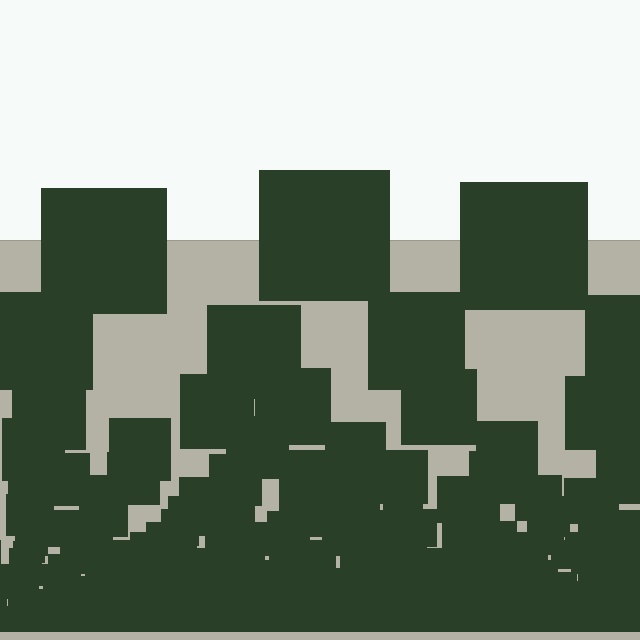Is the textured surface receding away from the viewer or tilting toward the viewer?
The surface appears to tilt toward the viewer. Texture elements get larger and sparser toward the top.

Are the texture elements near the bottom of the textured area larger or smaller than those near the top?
Smaller. The gradient is inverted — elements near the bottom are smaller and denser.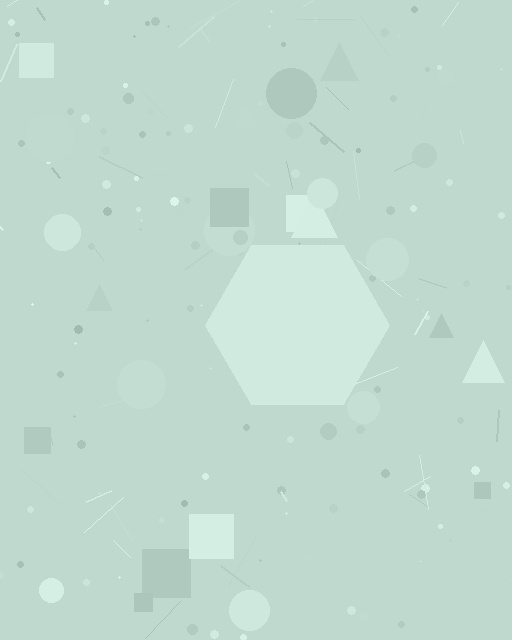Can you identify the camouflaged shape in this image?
The camouflaged shape is a hexagon.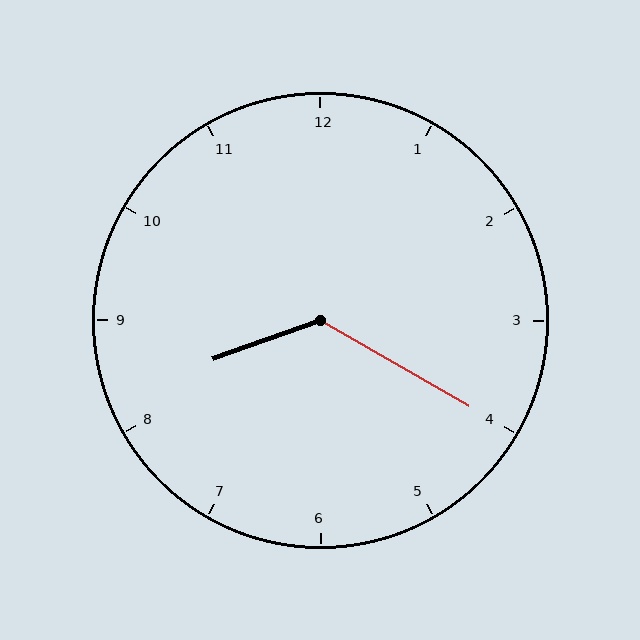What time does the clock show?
8:20.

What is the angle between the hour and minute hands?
Approximately 130 degrees.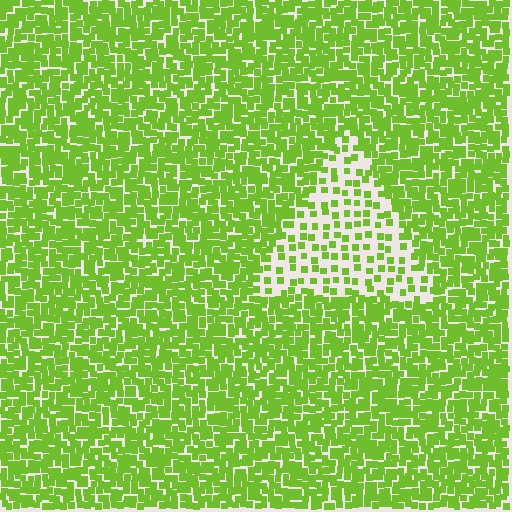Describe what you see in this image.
The image contains small lime elements arranged at two different densities. A triangle-shaped region is visible where the elements are less densely packed than the surrounding area.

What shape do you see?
I see a triangle.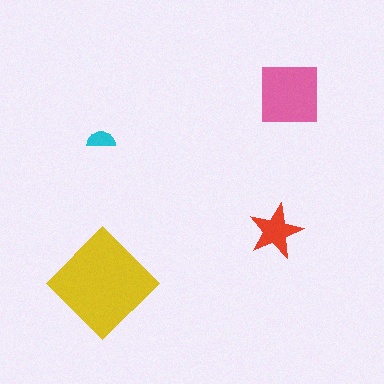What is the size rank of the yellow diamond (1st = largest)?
1st.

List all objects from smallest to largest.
The cyan semicircle, the red star, the pink square, the yellow diamond.